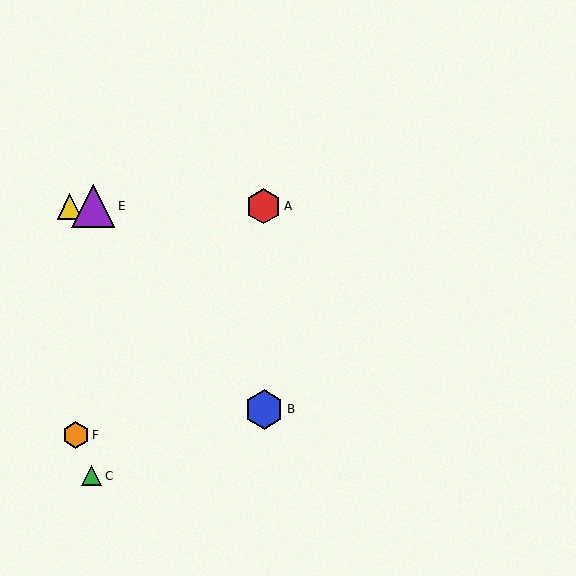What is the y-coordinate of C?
Object C is at y≈476.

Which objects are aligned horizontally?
Objects A, D, E are aligned horizontally.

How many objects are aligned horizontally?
3 objects (A, D, E) are aligned horizontally.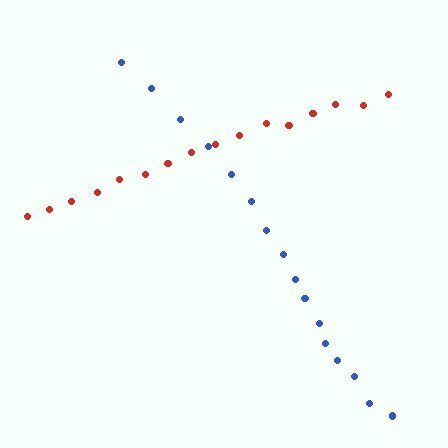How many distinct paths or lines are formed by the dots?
There are 2 distinct paths.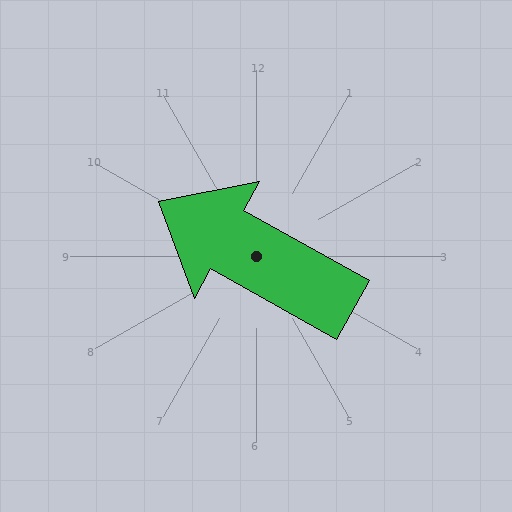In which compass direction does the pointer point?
Northwest.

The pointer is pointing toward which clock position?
Roughly 10 o'clock.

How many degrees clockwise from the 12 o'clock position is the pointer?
Approximately 299 degrees.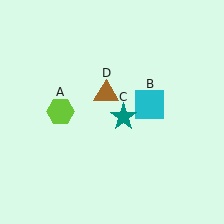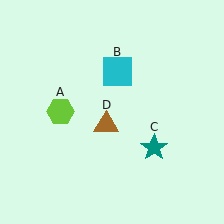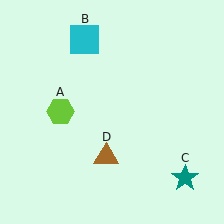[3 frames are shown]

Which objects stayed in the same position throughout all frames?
Lime hexagon (object A) remained stationary.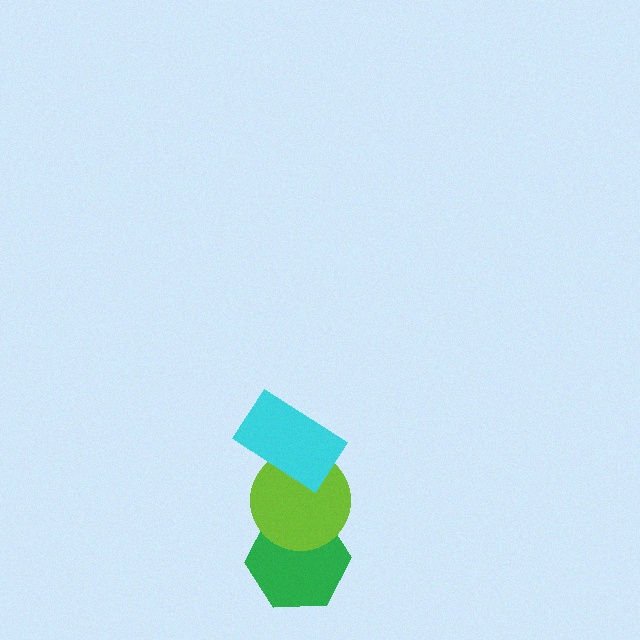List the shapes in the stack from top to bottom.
From top to bottom: the cyan rectangle, the lime circle, the green hexagon.